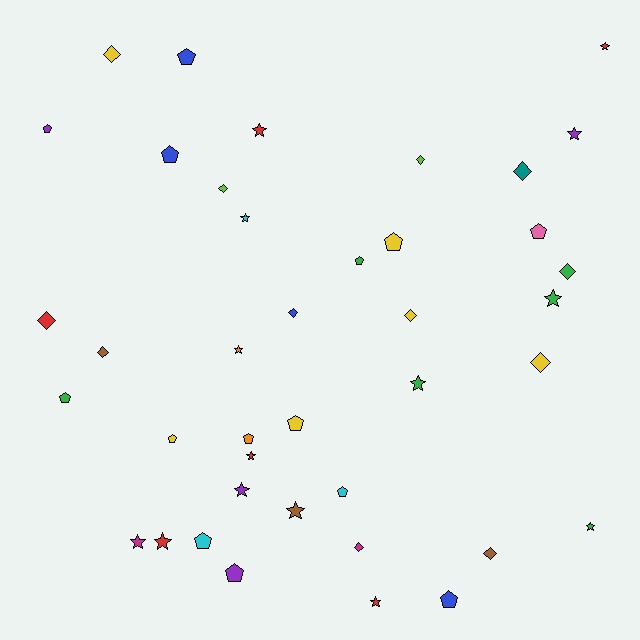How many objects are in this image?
There are 40 objects.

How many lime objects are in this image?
There are 2 lime objects.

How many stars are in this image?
There are 14 stars.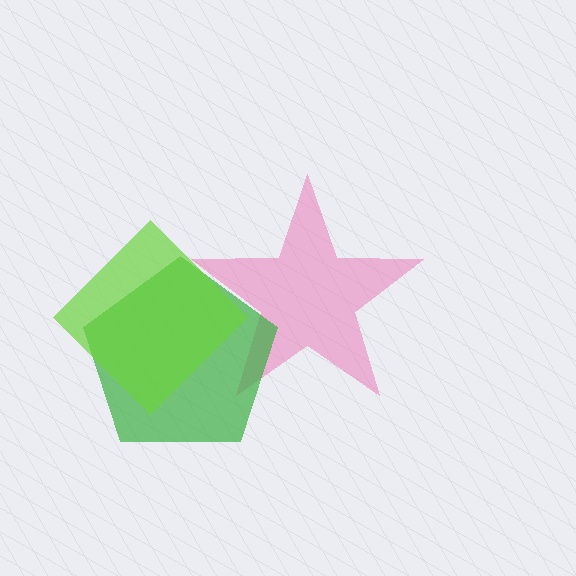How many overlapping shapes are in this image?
There are 3 overlapping shapes in the image.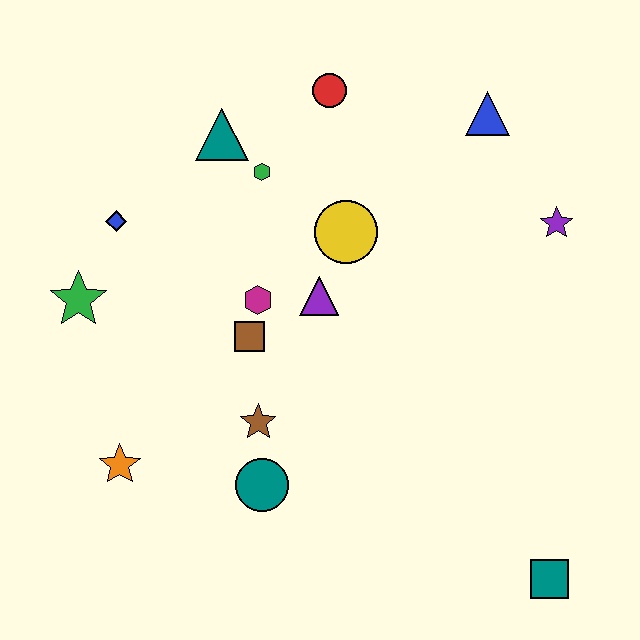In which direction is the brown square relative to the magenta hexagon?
The brown square is below the magenta hexagon.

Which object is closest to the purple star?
The blue triangle is closest to the purple star.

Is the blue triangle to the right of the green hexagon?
Yes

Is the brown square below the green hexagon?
Yes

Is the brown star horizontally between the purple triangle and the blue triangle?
No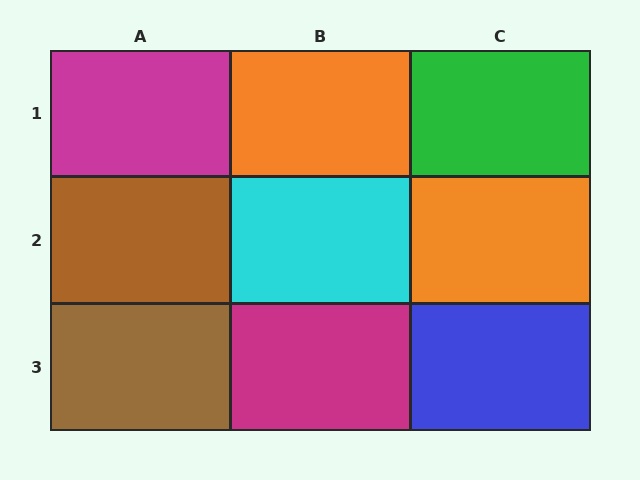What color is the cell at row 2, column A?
Brown.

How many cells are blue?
1 cell is blue.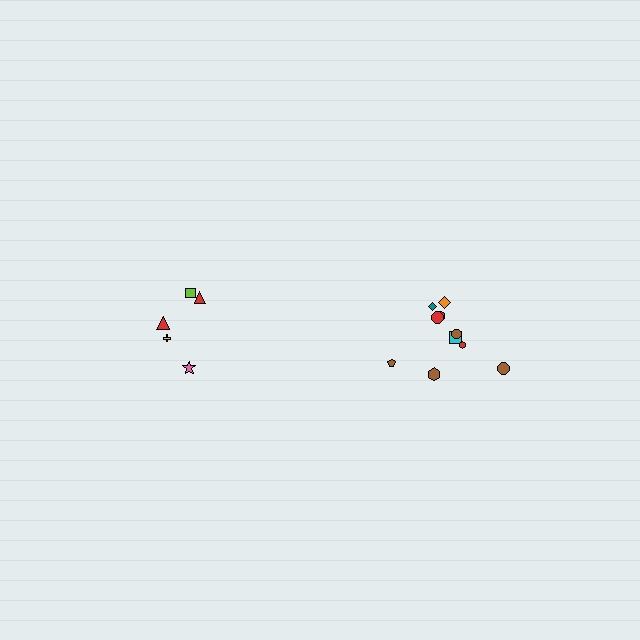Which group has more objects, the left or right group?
The right group.